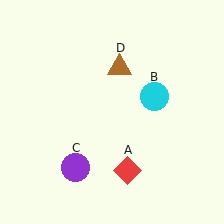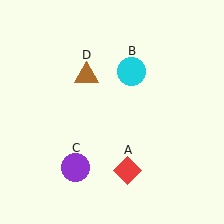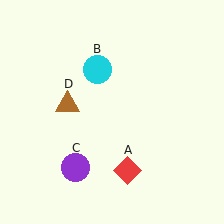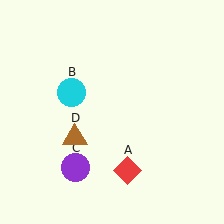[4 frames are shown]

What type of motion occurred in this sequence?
The cyan circle (object B), brown triangle (object D) rotated counterclockwise around the center of the scene.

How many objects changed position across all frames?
2 objects changed position: cyan circle (object B), brown triangle (object D).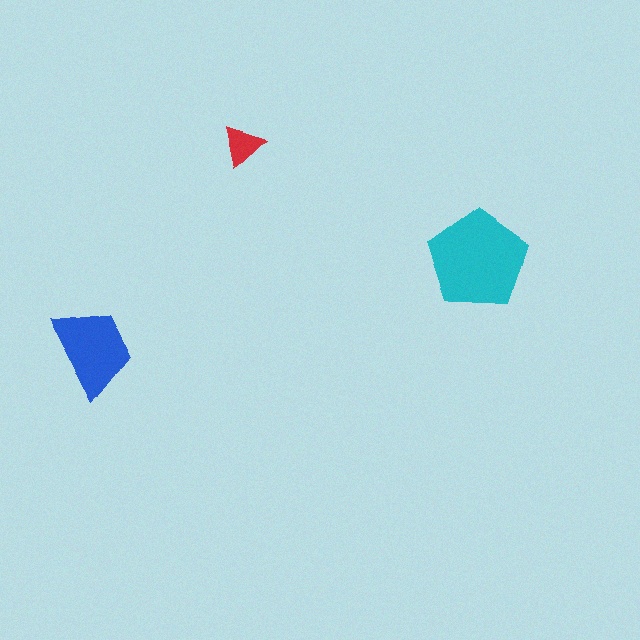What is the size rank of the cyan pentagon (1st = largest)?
1st.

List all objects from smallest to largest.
The red triangle, the blue trapezoid, the cyan pentagon.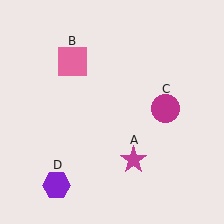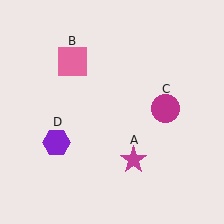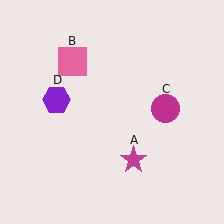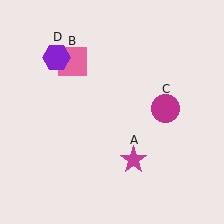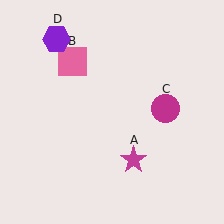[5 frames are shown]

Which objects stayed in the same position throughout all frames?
Magenta star (object A) and pink square (object B) and magenta circle (object C) remained stationary.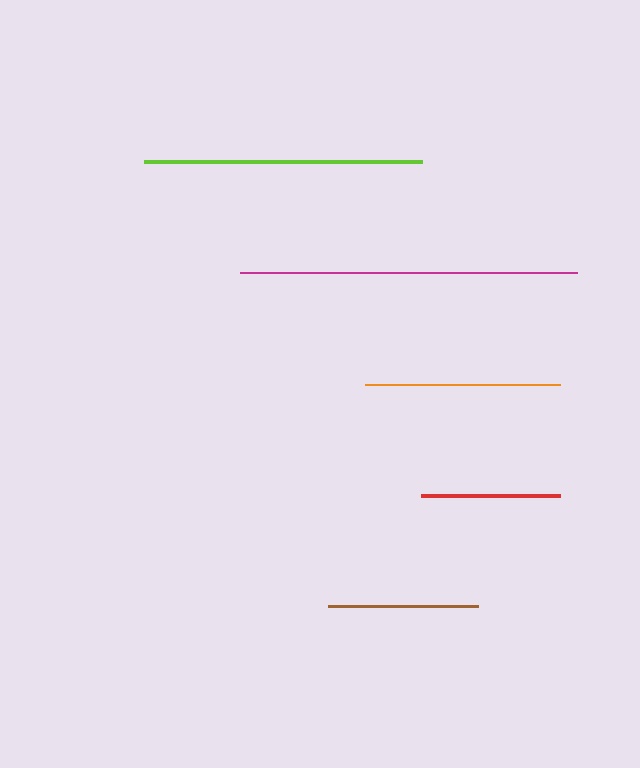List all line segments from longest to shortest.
From longest to shortest: magenta, lime, orange, brown, red.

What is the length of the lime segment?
The lime segment is approximately 278 pixels long.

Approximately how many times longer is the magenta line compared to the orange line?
The magenta line is approximately 1.7 times the length of the orange line.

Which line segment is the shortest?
The red line is the shortest at approximately 139 pixels.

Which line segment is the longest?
The magenta line is the longest at approximately 337 pixels.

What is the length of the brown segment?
The brown segment is approximately 149 pixels long.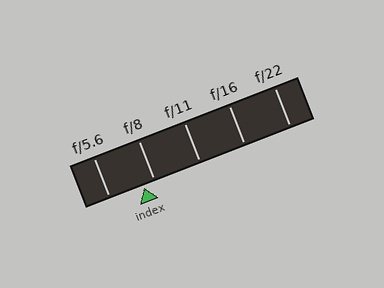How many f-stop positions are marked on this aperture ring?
There are 5 f-stop positions marked.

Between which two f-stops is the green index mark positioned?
The index mark is between f/5.6 and f/8.